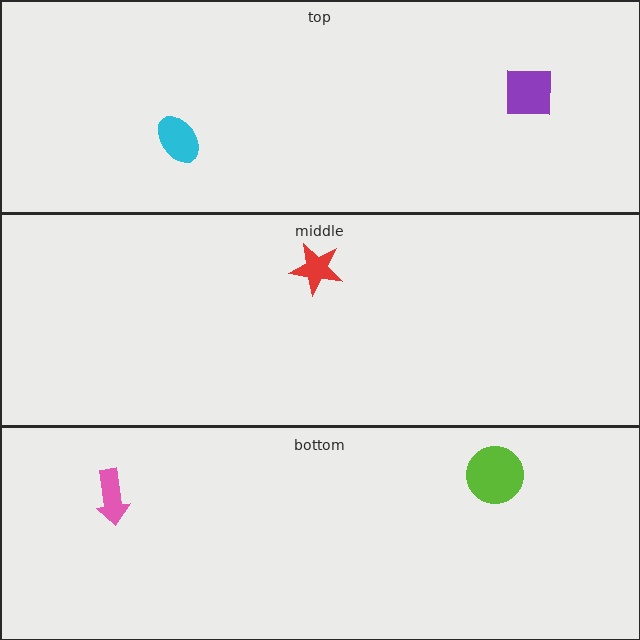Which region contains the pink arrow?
The bottom region.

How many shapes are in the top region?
2.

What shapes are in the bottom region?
The pink arrow, the lime circle.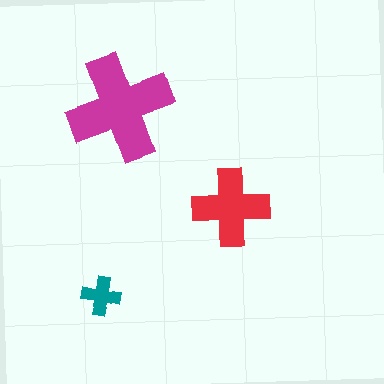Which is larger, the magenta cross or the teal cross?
The magenta one.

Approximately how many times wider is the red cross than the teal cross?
About 2 times wider.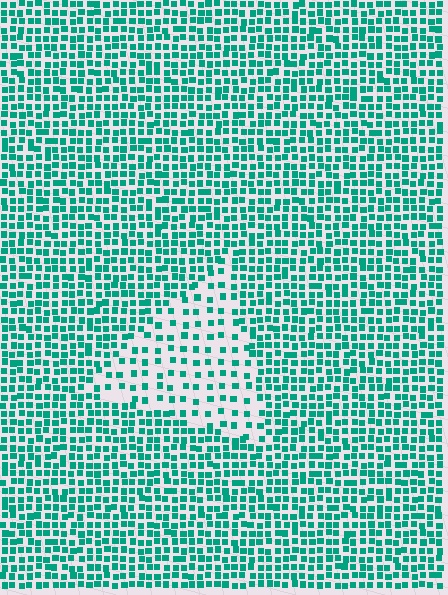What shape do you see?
I see a triangle.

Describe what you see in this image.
The image contains small teal elements arranged at two different densities. A triangle-shaped region is visible where the elements are less densely packed than the surrounding area.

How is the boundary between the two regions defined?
The boundary is defined by a change in element density (approximately 2.2x ratio). All elements are the same color, size, and shape.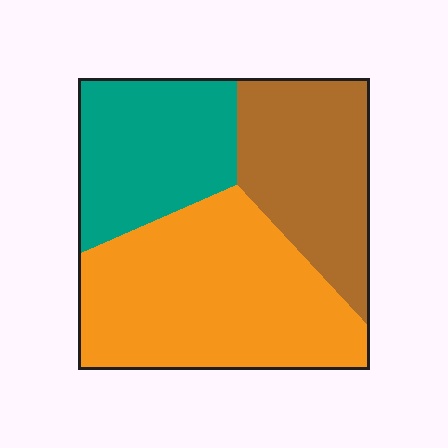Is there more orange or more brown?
Orange.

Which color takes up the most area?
Orange, at roughly 45%.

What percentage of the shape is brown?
Brown takes up between a quarter and a half of the shape.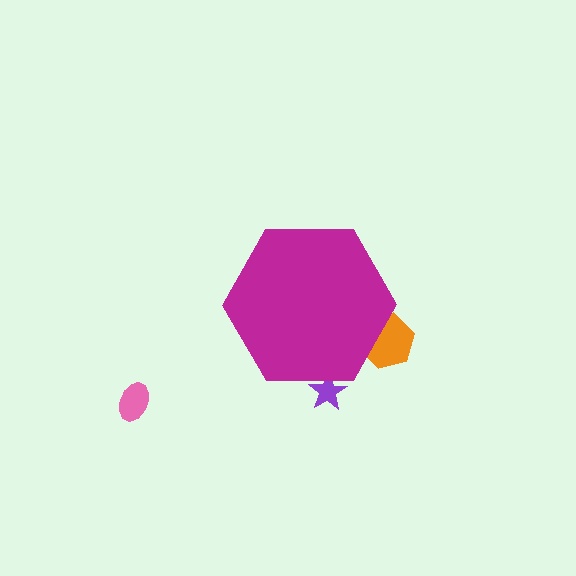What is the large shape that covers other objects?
A magenta hexagon.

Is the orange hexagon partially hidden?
Yes, the orange hexagon is partially hidden behind the magenta hexagon.